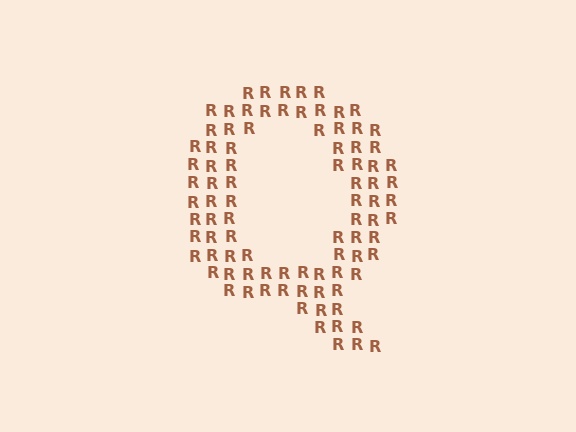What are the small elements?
The small elements are letter R's.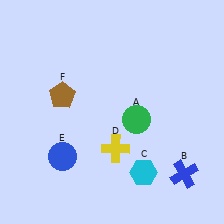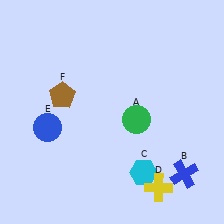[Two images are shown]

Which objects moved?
The objects that moved are: the yellow cross (D), the blue circle (E).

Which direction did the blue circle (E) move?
The blue circle (E) moved up.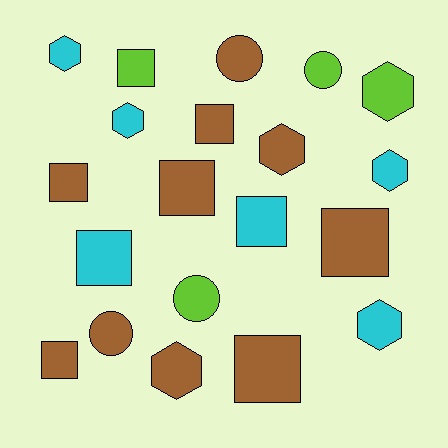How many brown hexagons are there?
There are 2 brown hexagons.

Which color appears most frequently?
Brown, with 10 objects.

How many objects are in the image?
There are 20 objects.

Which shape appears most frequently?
Square, with 9 objects.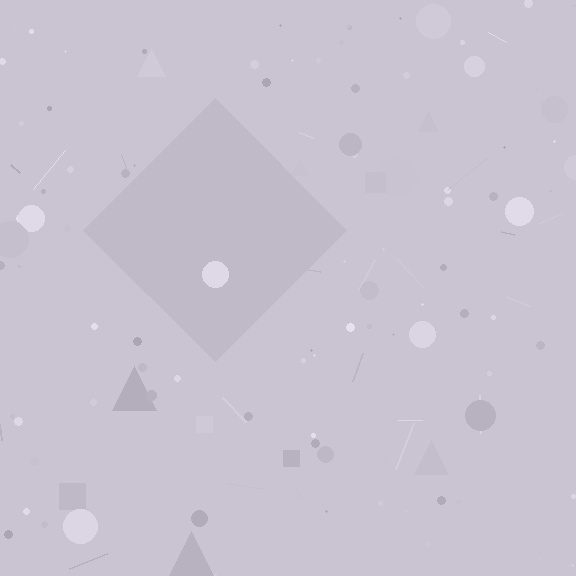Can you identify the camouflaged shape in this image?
The camouflaged shape is a diamond.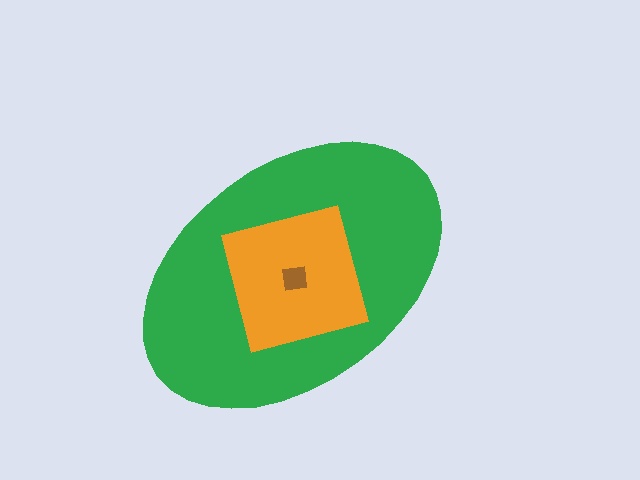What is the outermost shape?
The green ellipse.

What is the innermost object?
The brown square.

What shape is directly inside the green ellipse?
The orange square.